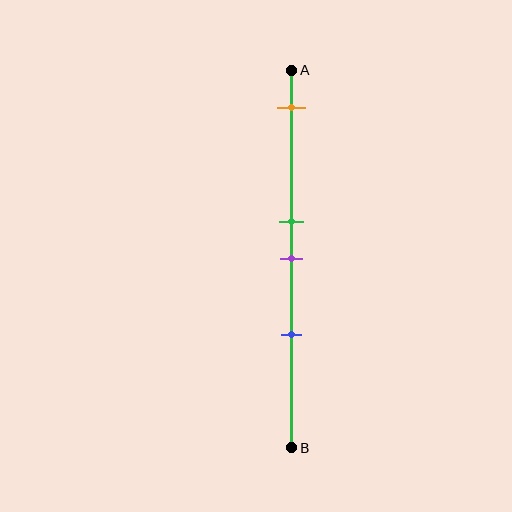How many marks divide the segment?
There are 4 marks dividing the segment.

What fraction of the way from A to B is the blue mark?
The blue mark is approximately 70% (0.7) of the way from A to B.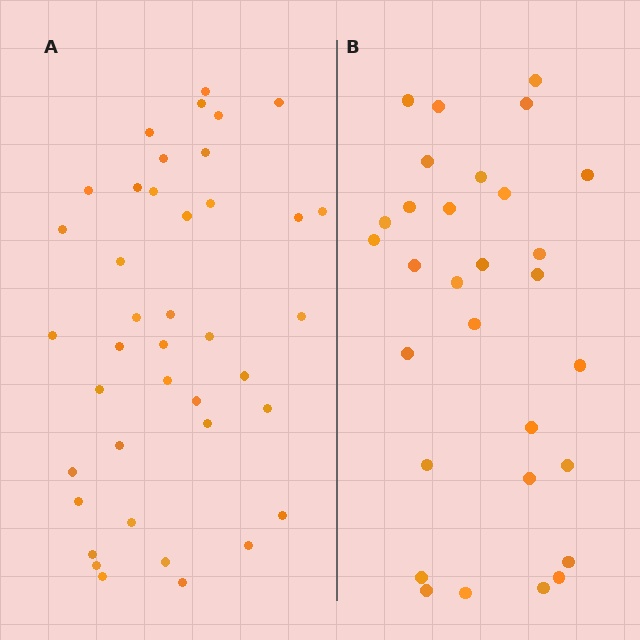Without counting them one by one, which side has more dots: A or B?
Region A (the left region) has more dots.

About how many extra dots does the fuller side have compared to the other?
Region A has roughly 10 or so more dots than region B.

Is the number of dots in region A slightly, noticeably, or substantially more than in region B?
Region A has noticeably more, but not dramatically so. The ratio is roughly 1.3 to 1.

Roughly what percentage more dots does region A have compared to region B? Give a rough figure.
About 35% more.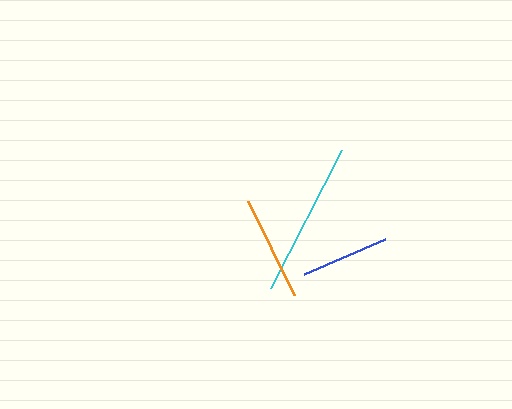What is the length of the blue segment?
The blue segment is approximately 88 pixels long.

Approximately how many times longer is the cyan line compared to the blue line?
The cyan line is approximately 1.8 times the length of the blue line.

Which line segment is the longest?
The cyan line is the longest at approximately 155 pixels.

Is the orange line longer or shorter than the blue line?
The orange line is longer than the blue line.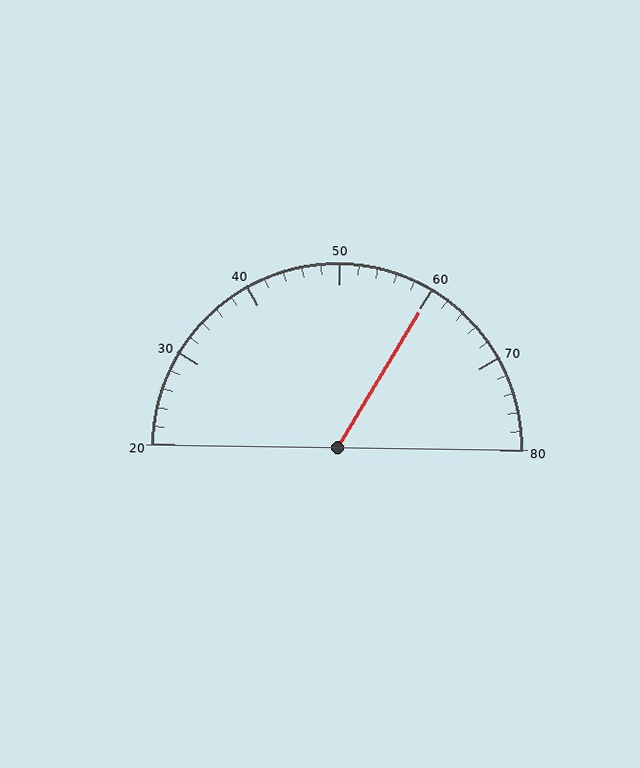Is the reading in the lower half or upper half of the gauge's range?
The reading is in the upper half of the range (20 to 80).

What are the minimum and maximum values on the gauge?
The gauge ranges from 20 to 80.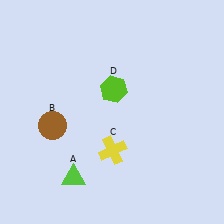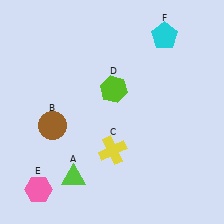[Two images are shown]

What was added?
A pink hexagon (E), a cyan pentagon (F) were added in Image 2.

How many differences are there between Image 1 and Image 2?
There are 2 differences between the two images.